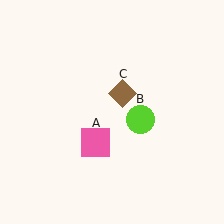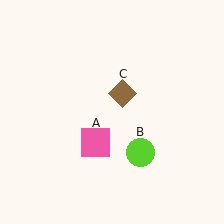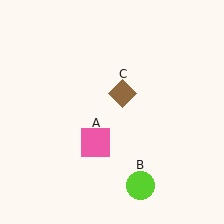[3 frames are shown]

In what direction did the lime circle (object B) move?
The lime circle (object B) moved down.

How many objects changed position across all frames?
1 object changed position: lime circle (object B).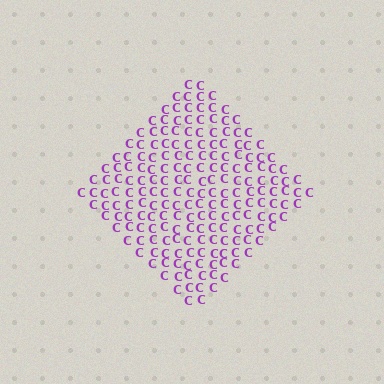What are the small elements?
The small elements are letter C's.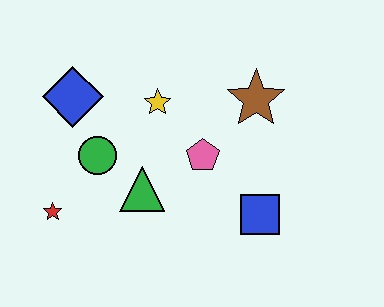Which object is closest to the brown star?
The pink pentagon is closest to the brown star.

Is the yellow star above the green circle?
Yes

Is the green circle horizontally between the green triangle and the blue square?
No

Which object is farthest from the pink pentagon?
The red star is farthest from the pink pentagon.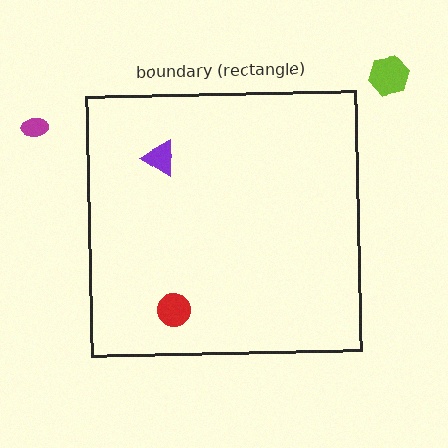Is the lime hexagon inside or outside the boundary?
Outside.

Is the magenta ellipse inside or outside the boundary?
Outside.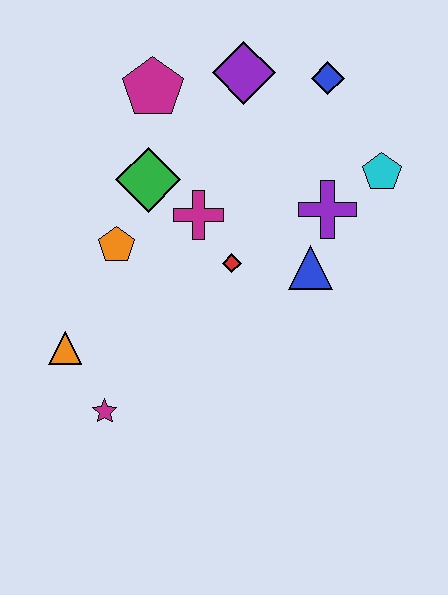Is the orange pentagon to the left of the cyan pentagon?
Yes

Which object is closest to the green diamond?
The magenta cross is closest to the green diamond.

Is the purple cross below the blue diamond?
Yes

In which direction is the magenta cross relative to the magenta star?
The magenta cross is above the magenta star.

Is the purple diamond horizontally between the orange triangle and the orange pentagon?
No